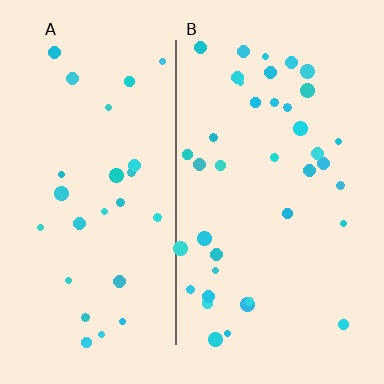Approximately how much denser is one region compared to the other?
Approximately 1.4× — region B over region A.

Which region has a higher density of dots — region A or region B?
B (the right).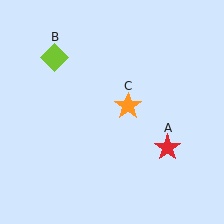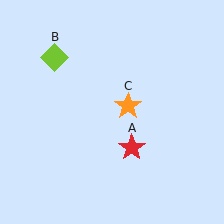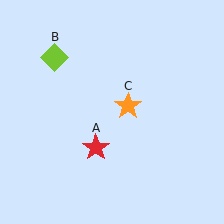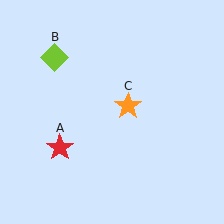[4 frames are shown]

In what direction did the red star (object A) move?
The red star (object A) moved left.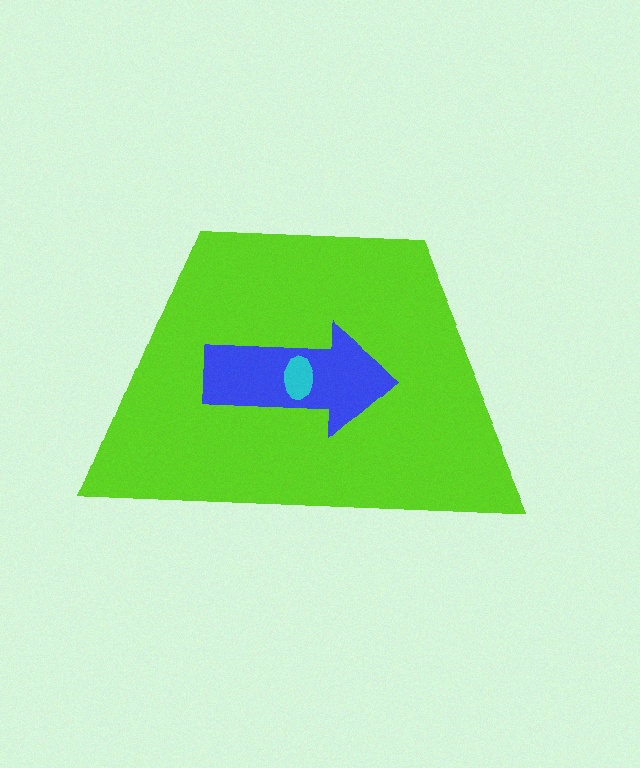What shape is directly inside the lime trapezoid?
The blue arrow.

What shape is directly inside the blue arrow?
The cyan ellipse.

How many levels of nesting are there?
3.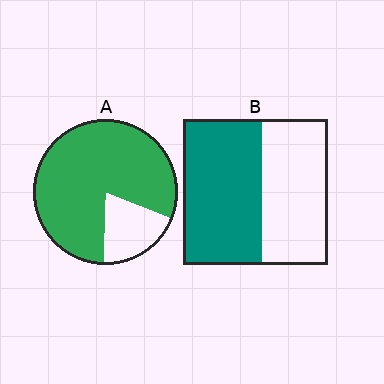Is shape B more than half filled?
Yes.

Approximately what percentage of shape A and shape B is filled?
A is approximately 80% and B is approximately 55%.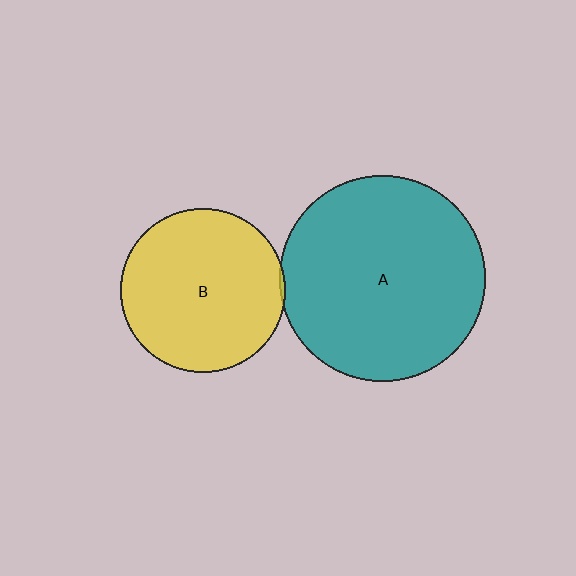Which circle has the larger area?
Circle A (teal).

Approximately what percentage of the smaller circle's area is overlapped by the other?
Approximately 5%.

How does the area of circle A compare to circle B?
Approximately 1.6 times.